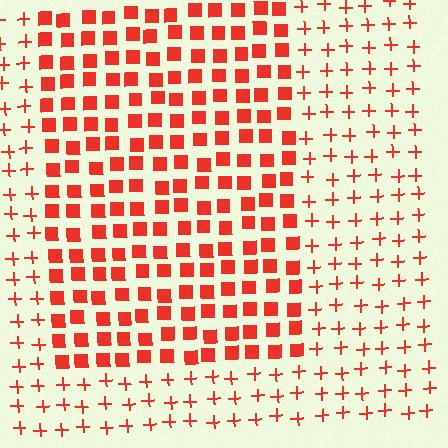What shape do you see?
I see a rectangle.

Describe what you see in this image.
The image is filled with small red elements arranged in a uniform grid. A rectangle-shaped region contains squares, while the surrounding area contains plus signs. The boundary is defined purely by the change in element shape.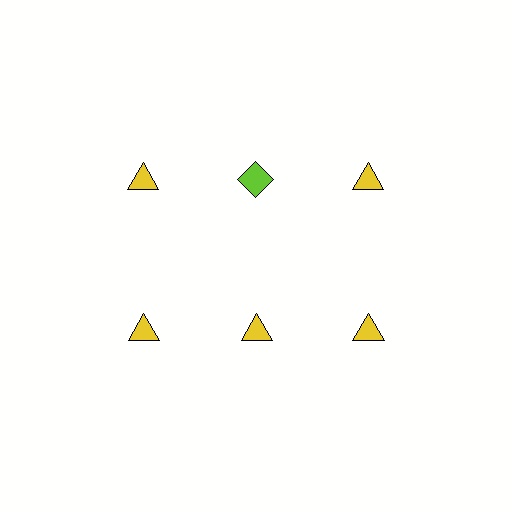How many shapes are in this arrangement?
There are 6 shapes arranged in a grid pattern.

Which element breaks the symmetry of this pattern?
The lime diamond in the top row, second from left column breaks the symmetry. All other shapes are yellow triangles.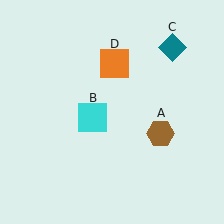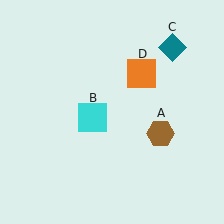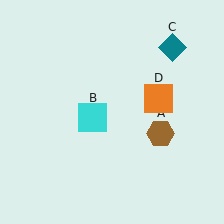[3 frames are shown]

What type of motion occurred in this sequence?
The orange square (object D) rotated clockwise around the center of the scene.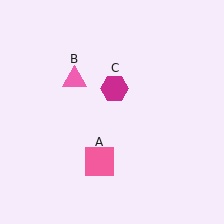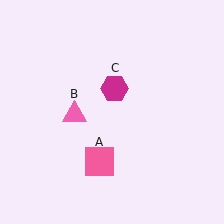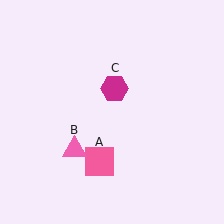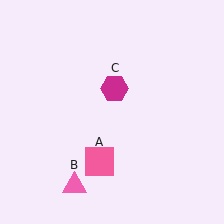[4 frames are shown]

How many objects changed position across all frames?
1 object changed position: pink triangle (object B).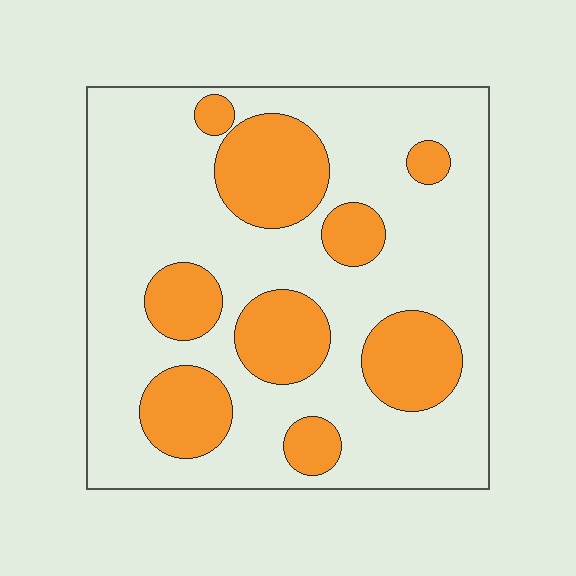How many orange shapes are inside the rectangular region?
9.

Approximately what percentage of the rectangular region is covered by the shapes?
Approximately 30%.